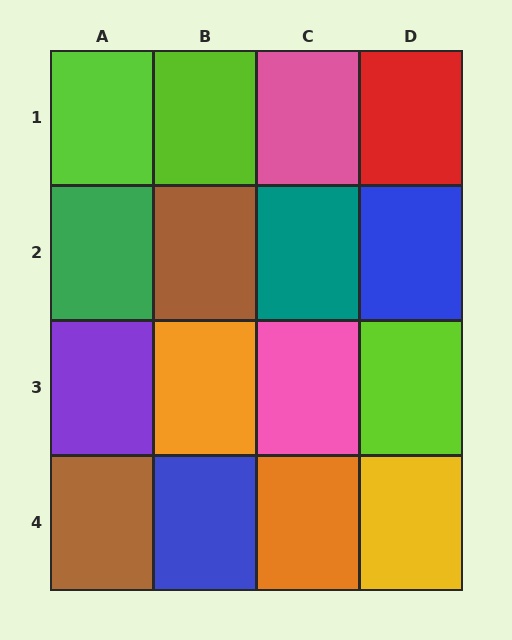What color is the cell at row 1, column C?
Pink.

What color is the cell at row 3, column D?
Lime.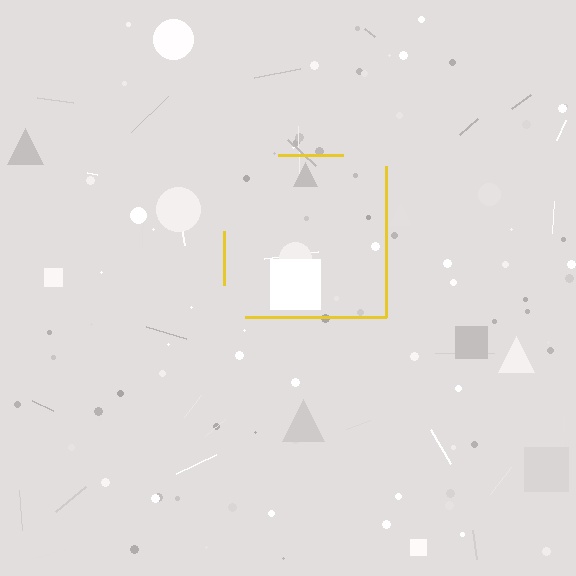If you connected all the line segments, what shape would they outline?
They would outline a square.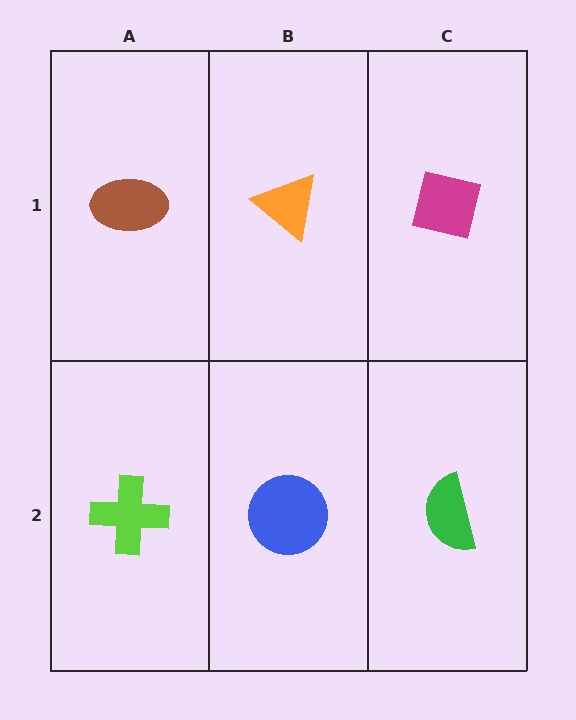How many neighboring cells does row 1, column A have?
2.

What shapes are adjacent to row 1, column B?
A blue circle (row 2, column B), a brown ellipse (row 1, column A), a magenta square (row 1, column C).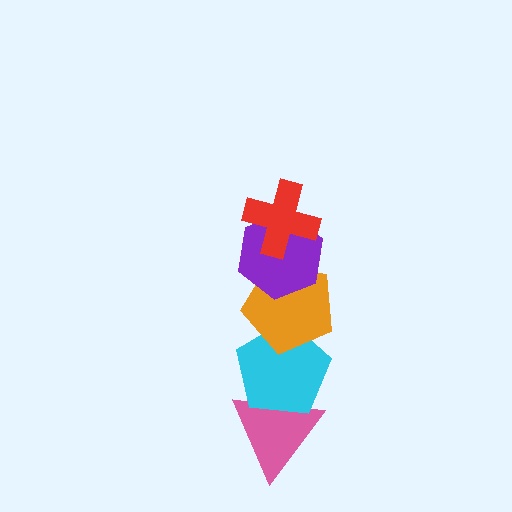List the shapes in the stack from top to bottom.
From top to bottom: the red cross, the purple hexagon, the orange pentagon, the cyan pentagon, the pink triangle.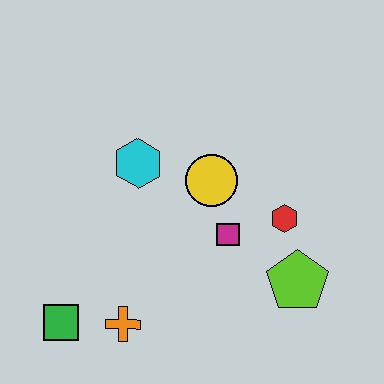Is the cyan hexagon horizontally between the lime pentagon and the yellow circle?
No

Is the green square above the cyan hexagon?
No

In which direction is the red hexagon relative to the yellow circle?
The red hexagon is to the right of the yellow circle.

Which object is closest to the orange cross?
The green square is closest to the orange cross.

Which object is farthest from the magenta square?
The green square is farthest from the magenta square.